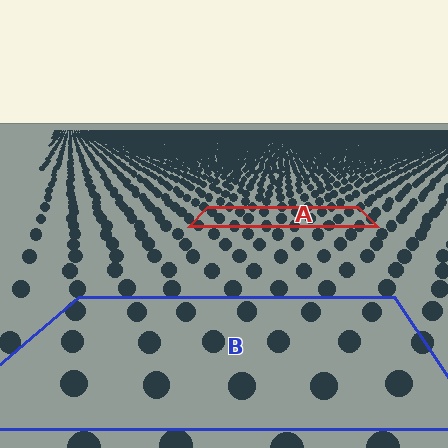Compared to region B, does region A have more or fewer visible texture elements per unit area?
Region A has more texture elements per unit area — they are packed more densely because it is farther away.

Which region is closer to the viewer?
Region B is closer. The texture elements there are larger and more spread out.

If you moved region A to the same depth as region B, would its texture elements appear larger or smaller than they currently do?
They would appear larger. At a closer depth, the same texture elements are projected at a bigger on-screen size.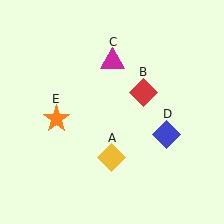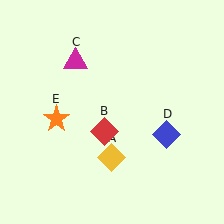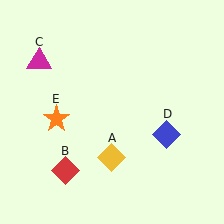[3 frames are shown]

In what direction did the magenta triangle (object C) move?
The magenta triangle (object C) moved left.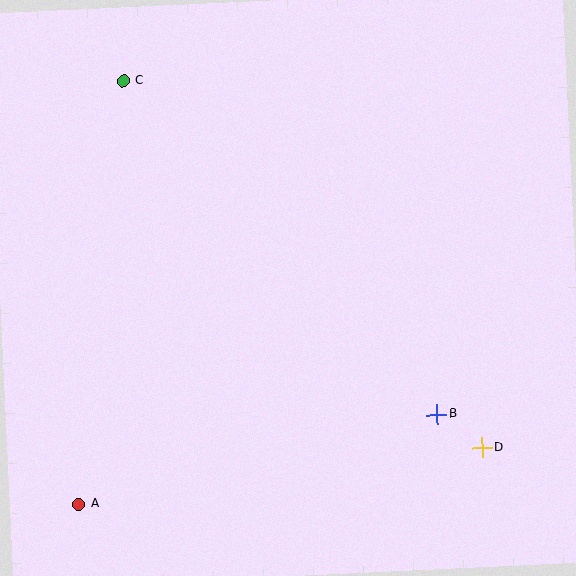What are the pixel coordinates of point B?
Point B is at (437, 414).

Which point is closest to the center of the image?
Point B at (437, 414) is closest to the center.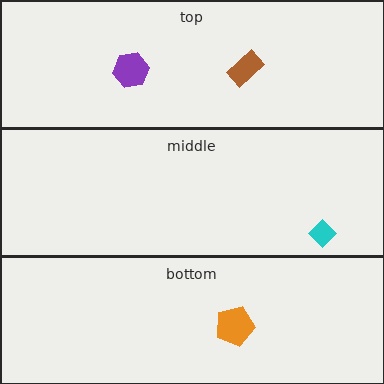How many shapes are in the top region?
2.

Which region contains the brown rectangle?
The top region.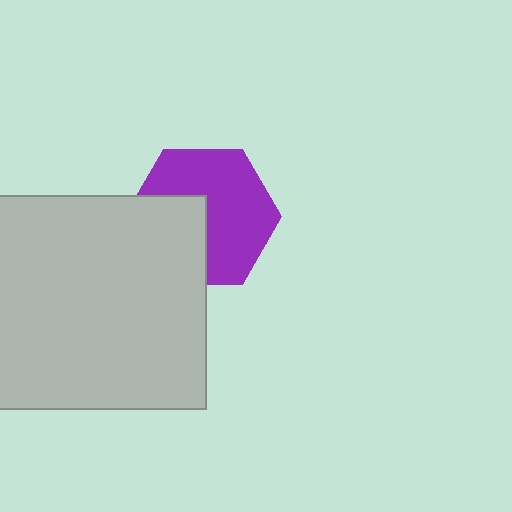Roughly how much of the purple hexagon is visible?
About half of it is visible (roughly 63%).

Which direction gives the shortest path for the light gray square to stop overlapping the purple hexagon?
Moving toward the lower-left gives the shortest separation.